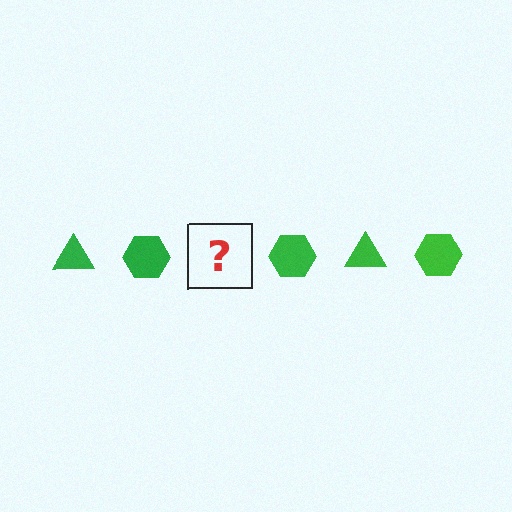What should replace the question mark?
The question mark should be replaced with a green triangle.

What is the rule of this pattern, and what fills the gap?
The rule is that the pattern cycles through triangle, hexagon shapes in green. The gap should be filled with a green triangle.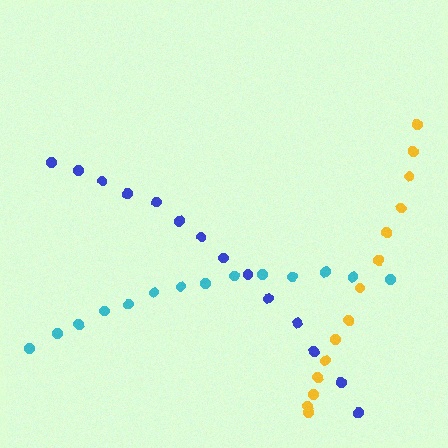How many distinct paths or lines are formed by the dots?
There are 3 distinct paths.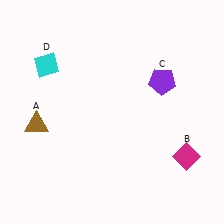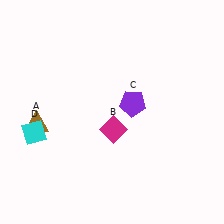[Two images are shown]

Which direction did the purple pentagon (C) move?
The purple pentagon (C) moved left.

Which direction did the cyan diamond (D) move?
The cyan diamond (D) moved down.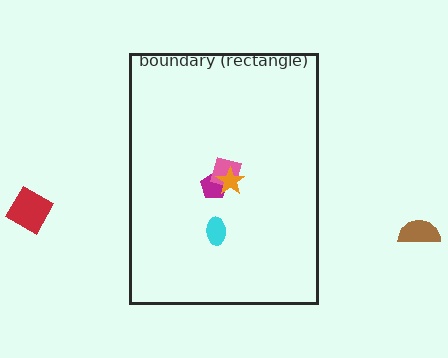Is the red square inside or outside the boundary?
Outside.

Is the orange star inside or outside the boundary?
Inside.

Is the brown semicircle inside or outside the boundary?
Outside.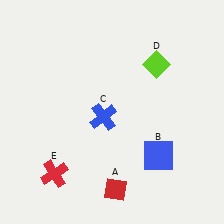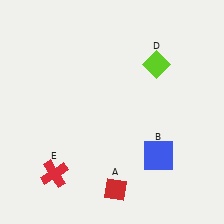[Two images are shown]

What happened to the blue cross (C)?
The blue cross (C) was removed in Image 2. It was in the bottom-left area of Image 1.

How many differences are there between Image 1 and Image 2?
There is 1 difference between the two images.